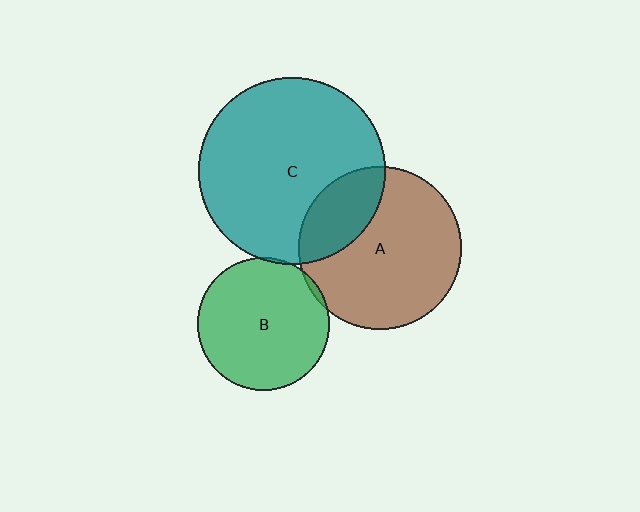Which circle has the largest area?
Circle C (teal).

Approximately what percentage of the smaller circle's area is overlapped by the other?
Approximately 5%.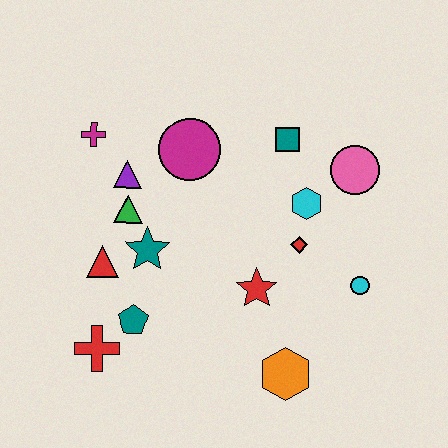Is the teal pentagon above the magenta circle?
No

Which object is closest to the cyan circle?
The red diamond is closest to the cyan circle.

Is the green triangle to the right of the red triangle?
Yes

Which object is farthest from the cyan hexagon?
The red cross is farthest from the cyan hexagon.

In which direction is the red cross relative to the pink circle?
The red cross is to the left of the pink circle.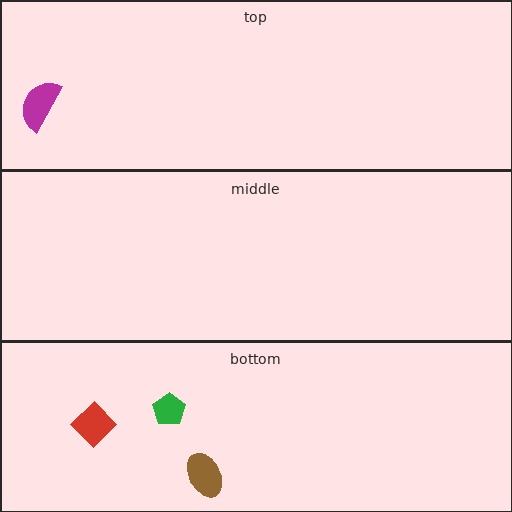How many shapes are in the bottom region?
3.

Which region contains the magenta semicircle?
The top region.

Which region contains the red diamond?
The bottom region.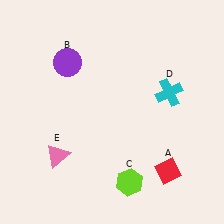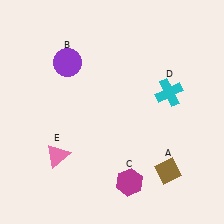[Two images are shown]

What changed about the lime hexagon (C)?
In Image 1, C is lime. In Image 2, it changed to magenta.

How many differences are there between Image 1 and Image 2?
There are 2 differences between the two images.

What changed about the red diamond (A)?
In Image 1, A is red. In Image 2, it changed to brown.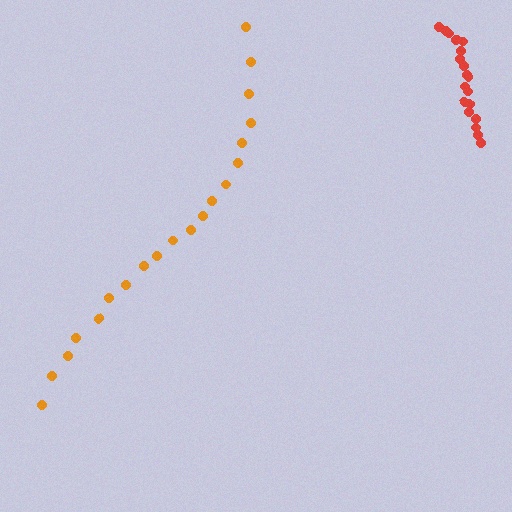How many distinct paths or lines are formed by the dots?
There are 2 distinct paths.